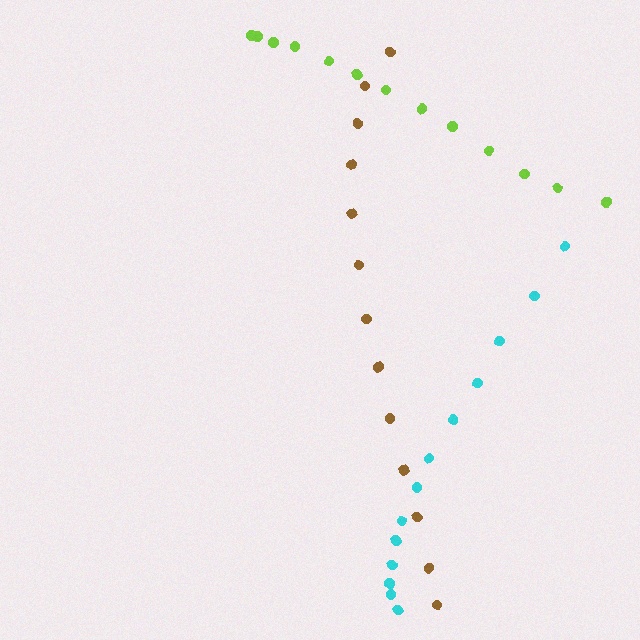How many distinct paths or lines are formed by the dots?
There are 3 distinct paths.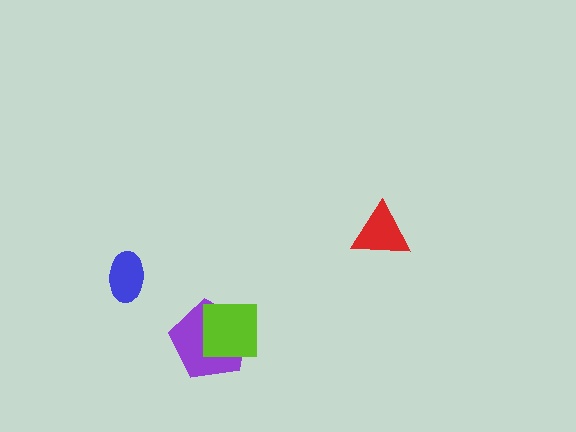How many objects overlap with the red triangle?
0 objects overlap with the red triangle.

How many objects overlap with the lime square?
1 object overlaps with the lime square.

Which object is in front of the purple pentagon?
The lime square is in front of the purple pentagon.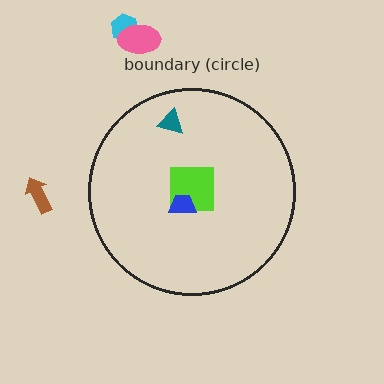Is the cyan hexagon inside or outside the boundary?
Outside.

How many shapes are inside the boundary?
3 inside, 3 outside.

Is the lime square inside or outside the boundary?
Inside.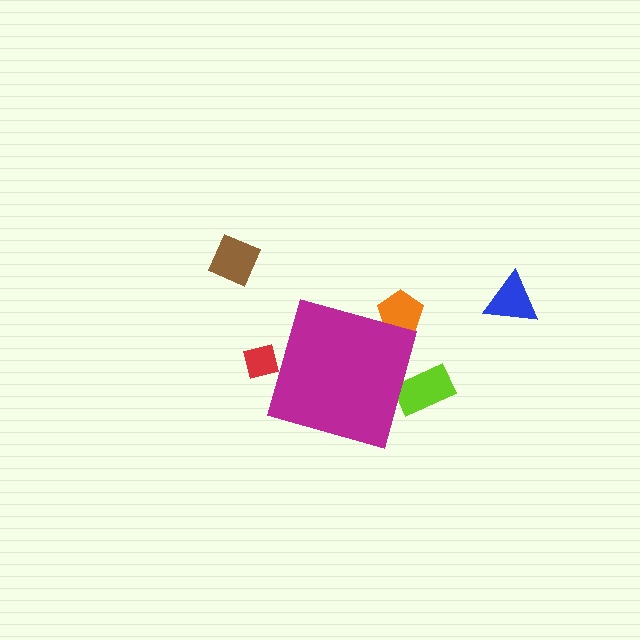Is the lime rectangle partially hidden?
Yes, the lime rectangle is partially hidden behind the magenta diamond.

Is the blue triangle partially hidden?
No, the blue triangle is fully visible.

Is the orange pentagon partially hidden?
Yes, the orange pentagon is partially hidden behind the magenta diamond.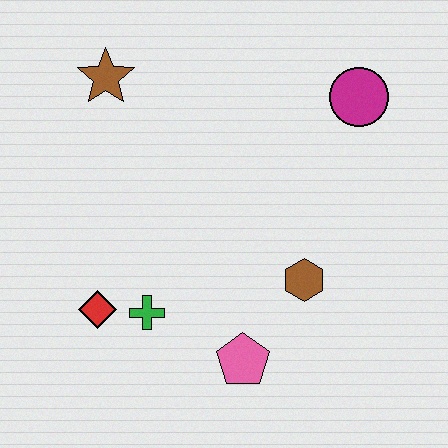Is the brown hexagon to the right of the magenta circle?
No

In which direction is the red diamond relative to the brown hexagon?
The red diamond is to the left of the brown hexagon.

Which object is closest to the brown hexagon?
The pink pentagon is closest to the brown hexagon.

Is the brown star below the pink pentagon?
No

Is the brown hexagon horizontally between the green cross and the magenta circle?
Yes